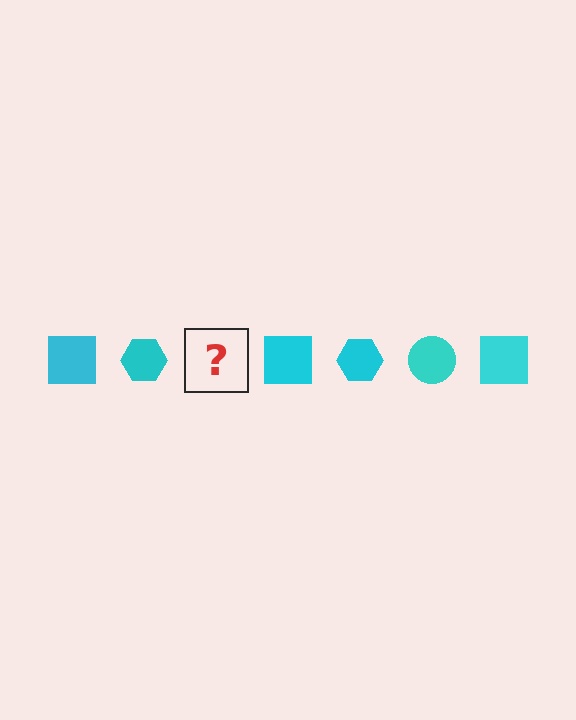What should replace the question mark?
The question mark should be replaced with a cyan circle.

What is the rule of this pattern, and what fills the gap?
The rule is that the pattern cycles through square, hexagon, circle shapes in cyan. The gap should be filled with a cyan circle.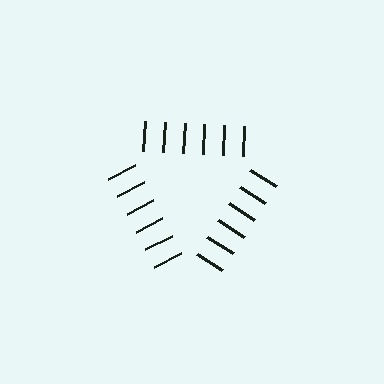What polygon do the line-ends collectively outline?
An illusory triangle — the line segments terminate on its edges but no continuous stroke is drawn.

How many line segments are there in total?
18 — 6 along each of the 3 edges.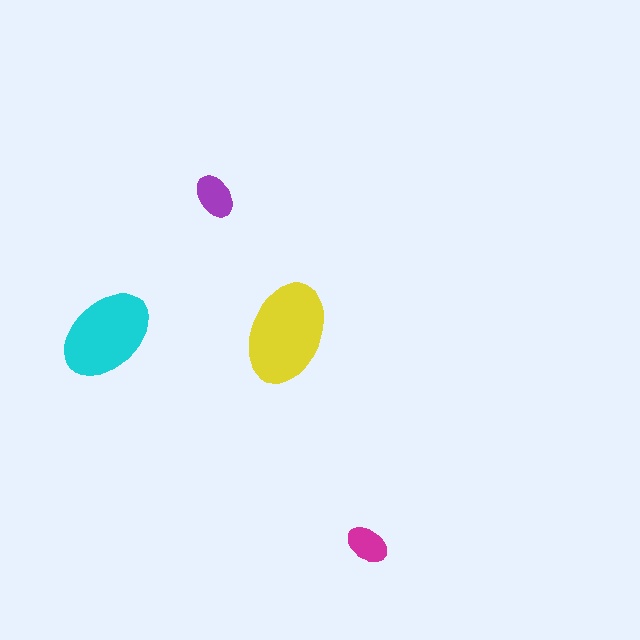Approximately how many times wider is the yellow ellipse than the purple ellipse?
About 2.5 times wider.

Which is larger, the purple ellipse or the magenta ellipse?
The purple one.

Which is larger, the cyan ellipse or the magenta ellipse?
The cyan one.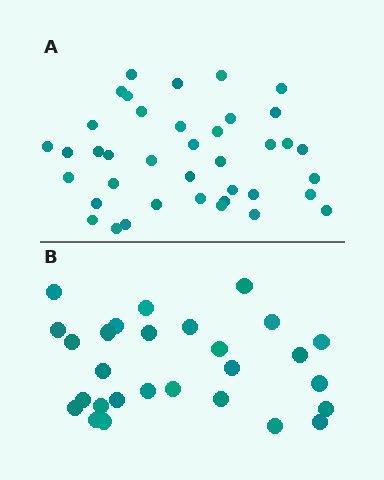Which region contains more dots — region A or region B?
Region A (the top region) has more dots.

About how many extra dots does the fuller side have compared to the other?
Region A has roughly 12 or so more dots than region B.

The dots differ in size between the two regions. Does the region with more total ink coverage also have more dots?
No. Region B has more total ink coverage because its dots are larger, but region A actually contains more individual dots. Total area can be misleading — the number of items is what matters here.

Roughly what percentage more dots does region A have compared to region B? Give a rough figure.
About 40% more.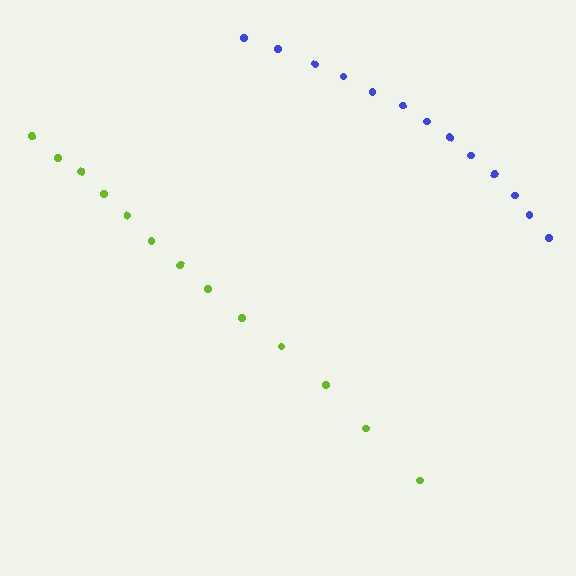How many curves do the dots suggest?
There are 2 distinct paths.